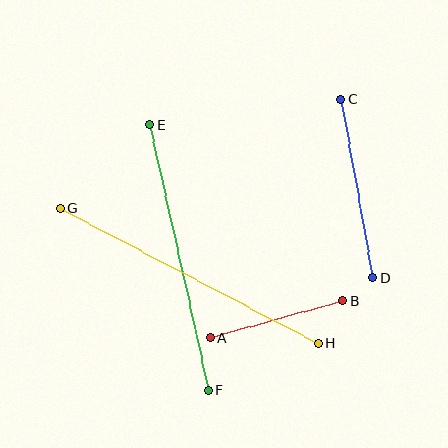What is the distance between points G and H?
The distance is approximately 291 pixels.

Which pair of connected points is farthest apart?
Points G and H are farthest apart.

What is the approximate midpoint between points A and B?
The midpoint is at approximately (276, 319) pixels.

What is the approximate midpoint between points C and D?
The midpoint is at approximately (357, 189) pixels.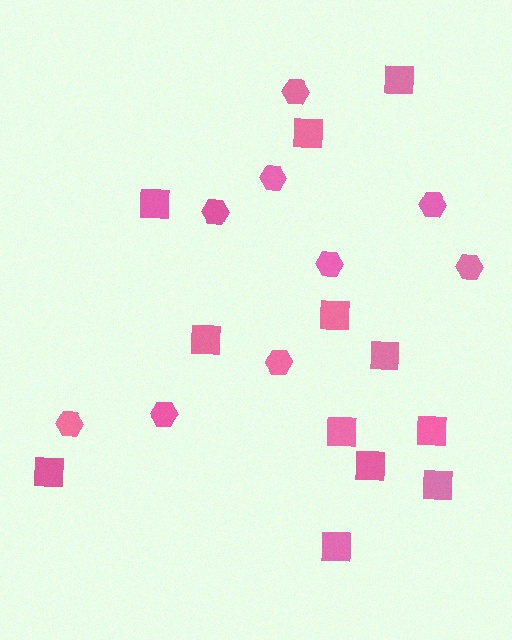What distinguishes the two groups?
There are 2 groups: one group of squares (12) and one group of hexagons (9).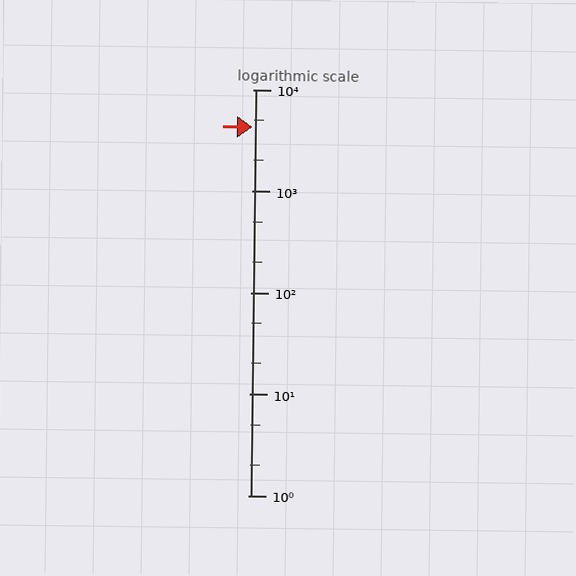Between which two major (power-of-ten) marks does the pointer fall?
The pointer is between 1000 and 10000.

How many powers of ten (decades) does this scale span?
The scale spans 4 decades, from 1 to 10000.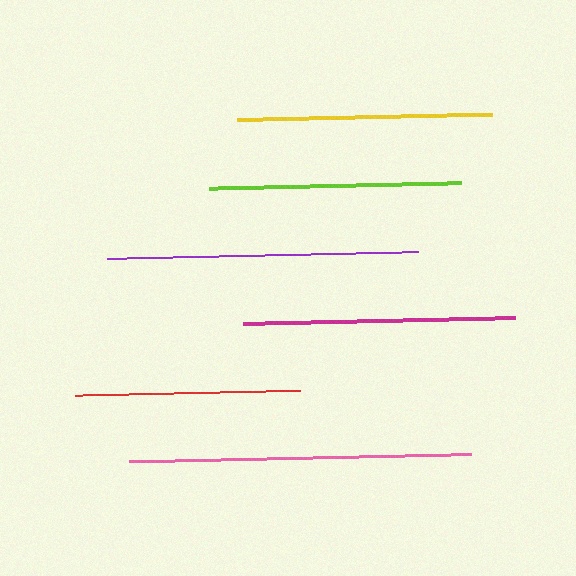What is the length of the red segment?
The red segment is approximately 225 pixels long.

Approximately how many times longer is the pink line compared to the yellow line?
The pink line is approximately 1.3 times the length of the yellow line.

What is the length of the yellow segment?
The yellow segment is approximately 255 pixels long.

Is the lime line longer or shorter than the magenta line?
The magenta line is longer than the lime line.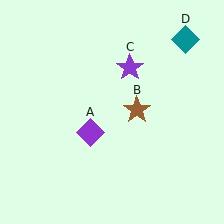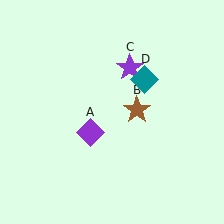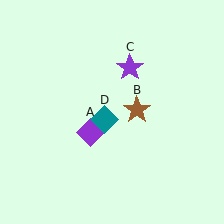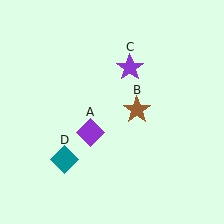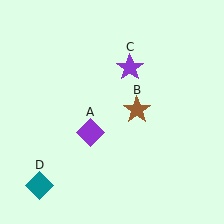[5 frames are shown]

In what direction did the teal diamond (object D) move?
The teal diamond (object D) moved down and to the left.